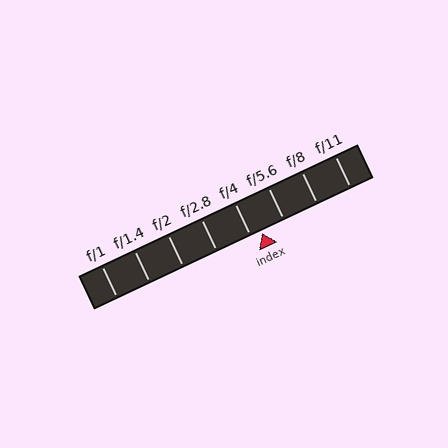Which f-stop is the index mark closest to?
The index mark is closest to f/4.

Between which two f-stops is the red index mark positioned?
The index mark is between f/4 and f/5.6.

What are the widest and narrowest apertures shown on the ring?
The widest aperture shown is f/1 and the narrowest is f/11.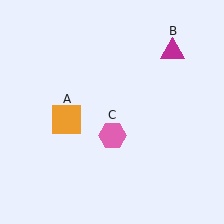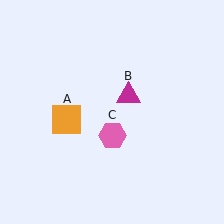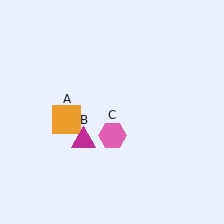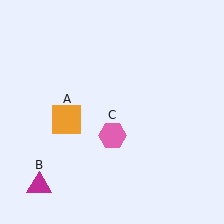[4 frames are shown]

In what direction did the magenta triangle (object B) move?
The magenta triangle (object B) moved down and to the left.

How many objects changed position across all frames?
1 object changed position: magenta triangle (object B).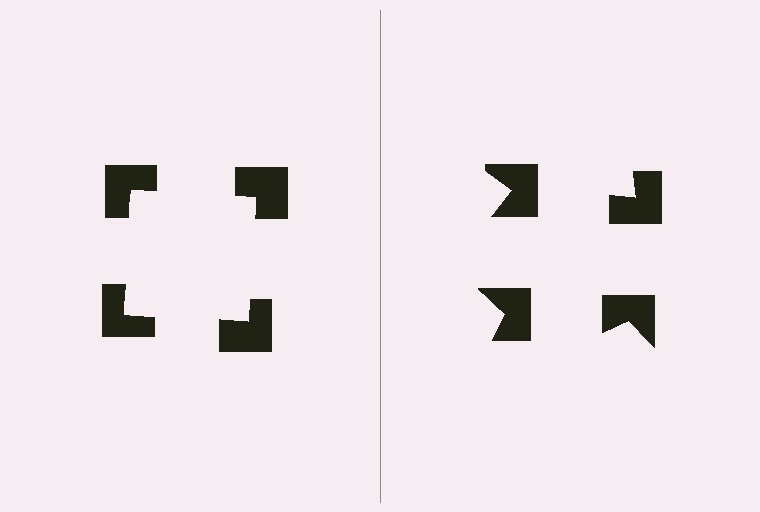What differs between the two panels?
The notched squares are positioned identically on both sides; only the wedge orientations differ. On the left they align to a square; on the right they are misaligned.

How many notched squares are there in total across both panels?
8 — 4 on each side.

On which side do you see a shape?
An illusory square appears on the left side. On the right side the wedge cuts are rotated, so no coherent shape forms.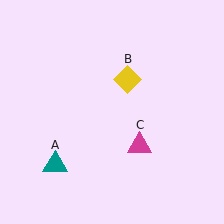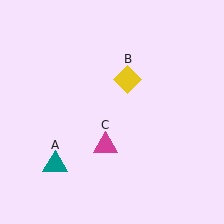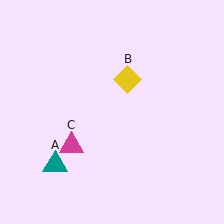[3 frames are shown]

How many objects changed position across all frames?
1 object changed position: magenta triangle (object C).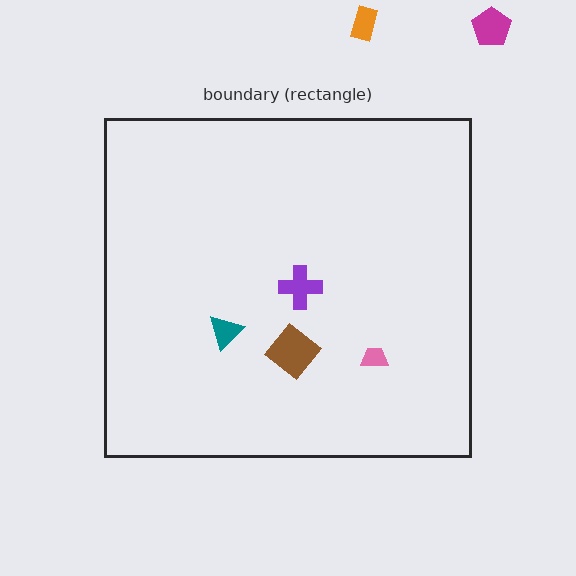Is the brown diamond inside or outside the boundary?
Inside.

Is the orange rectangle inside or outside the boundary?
Outside.